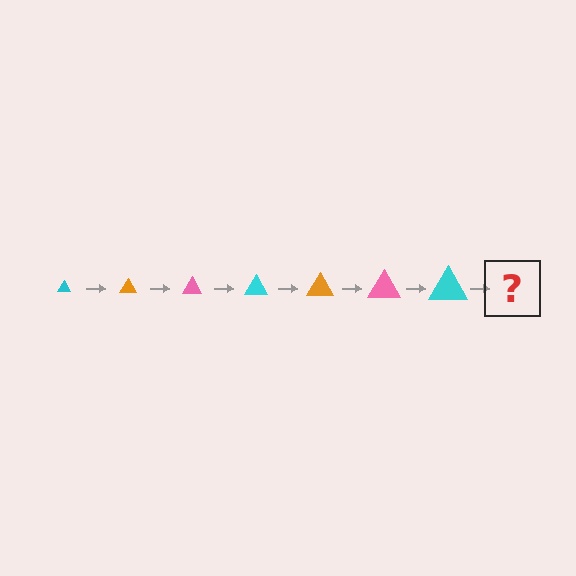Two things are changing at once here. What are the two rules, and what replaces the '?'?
The two rules are that the triangle grows larger each step and the color cycles through cyan, orange, and pink. The '?' should be an orange triangle, larger than the previous one.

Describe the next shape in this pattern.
It should be an orange triangle, larger than the previous one.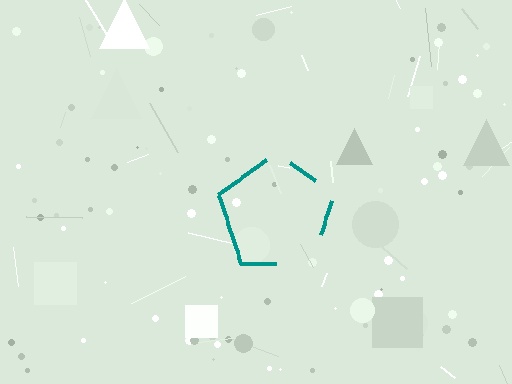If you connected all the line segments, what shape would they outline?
They would outline a pentagon.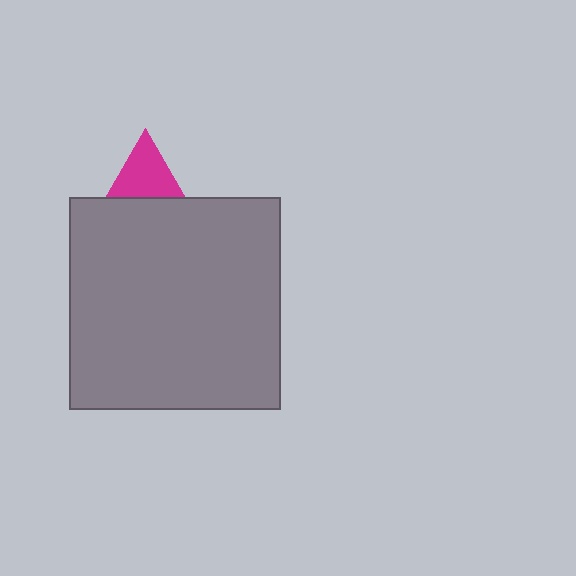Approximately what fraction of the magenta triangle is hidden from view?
Roughly 51% of the magenta triangle is hidden behind the gray square.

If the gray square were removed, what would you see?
You would see the complete magenta triangle.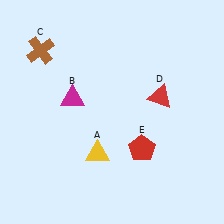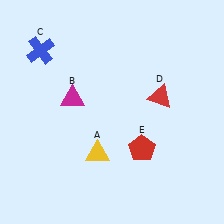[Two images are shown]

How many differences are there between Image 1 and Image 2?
There is 1 difference between the two images.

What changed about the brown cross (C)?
In Image 1, C is brown. In Image 2, it changed to blue.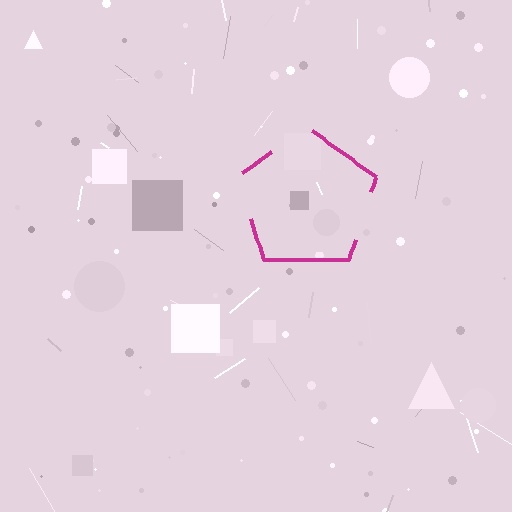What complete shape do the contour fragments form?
The contour fragments form a pentagon.